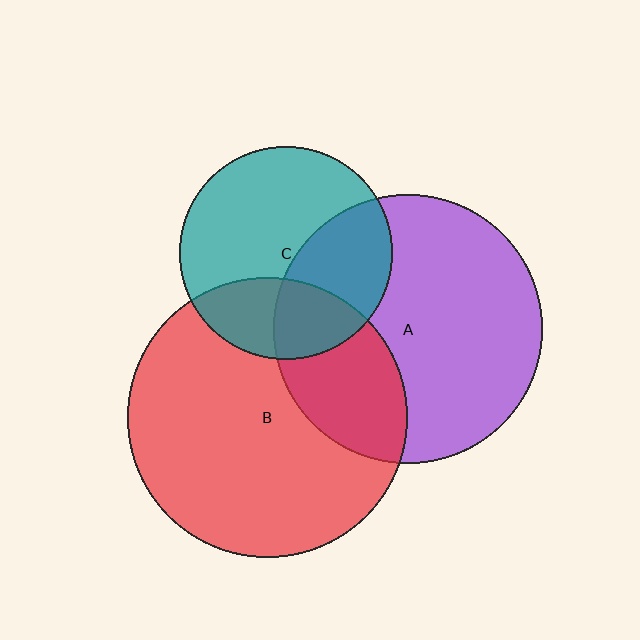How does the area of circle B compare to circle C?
Approximately 1.7 times.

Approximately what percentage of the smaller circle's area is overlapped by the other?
Approximately 30%.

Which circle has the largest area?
Circle B (red).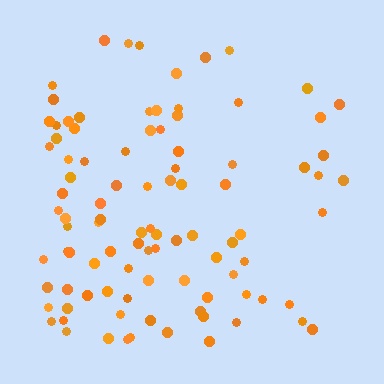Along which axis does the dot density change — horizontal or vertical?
Horizontal.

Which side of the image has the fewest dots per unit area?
The right.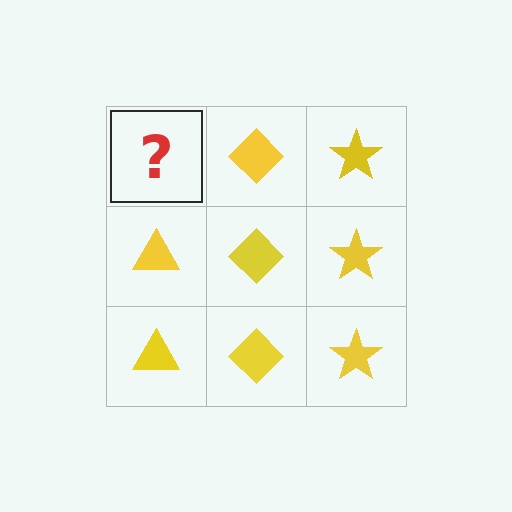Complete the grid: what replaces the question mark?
The question mark should be replaced with a yellow triangle.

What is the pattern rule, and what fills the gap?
The rule is that each column has a consistent shape. The gap should be filled with a yellow triangle.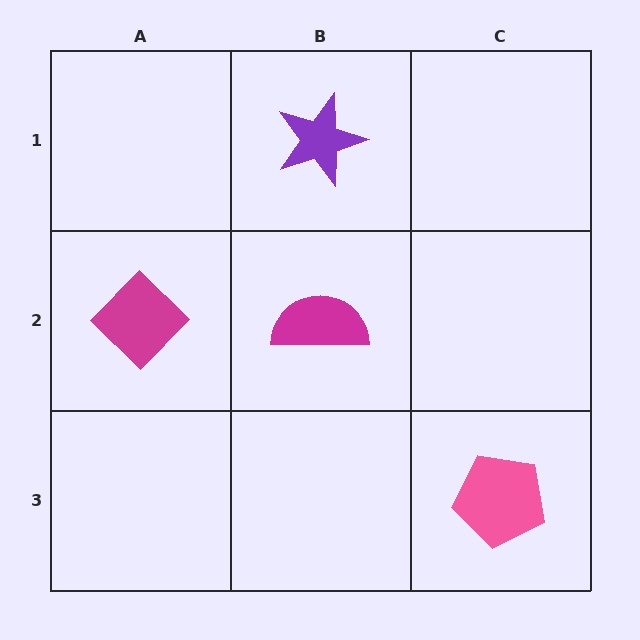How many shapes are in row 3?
1 shape.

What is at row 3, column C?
A pink pentagon.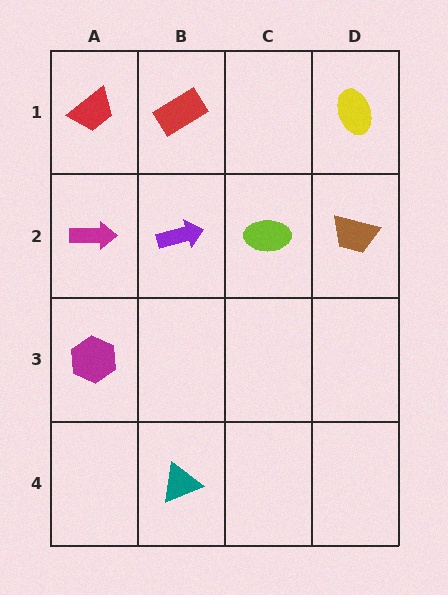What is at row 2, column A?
A magenta arrow.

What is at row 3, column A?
A magenta hexagon.